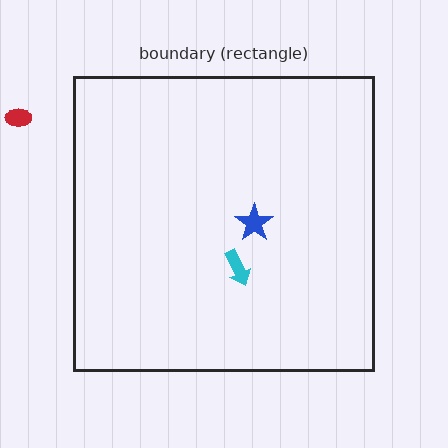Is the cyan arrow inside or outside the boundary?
Inside.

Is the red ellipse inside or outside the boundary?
Outside.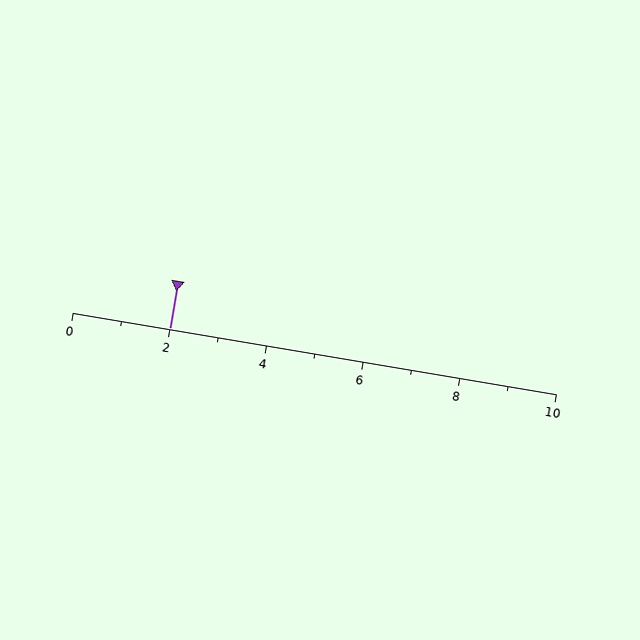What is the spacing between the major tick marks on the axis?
The major ticks are spaced 2 apart.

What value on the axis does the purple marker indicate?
The marker indicates approximately 2.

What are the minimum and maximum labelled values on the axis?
The axis runs from 0 to 10.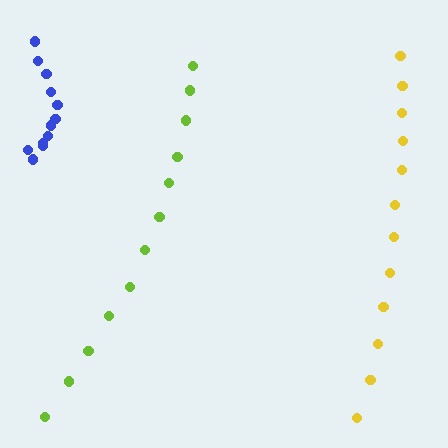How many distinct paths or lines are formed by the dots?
There are 3 distinct paths.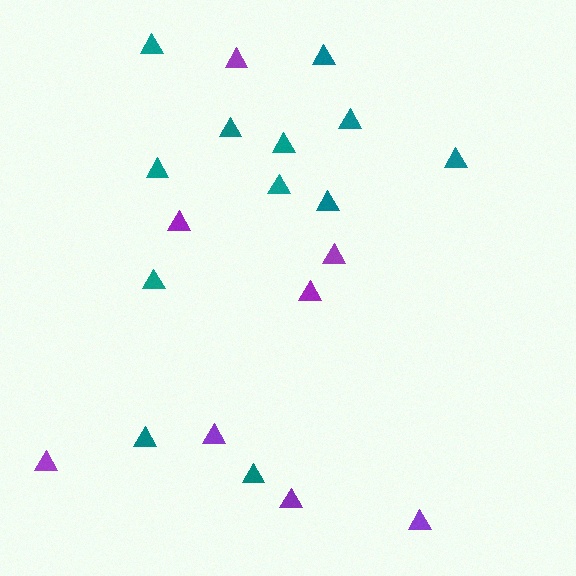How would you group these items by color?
There are 2 groups: one group of teal triangles (12) and one group of purple triangles (8).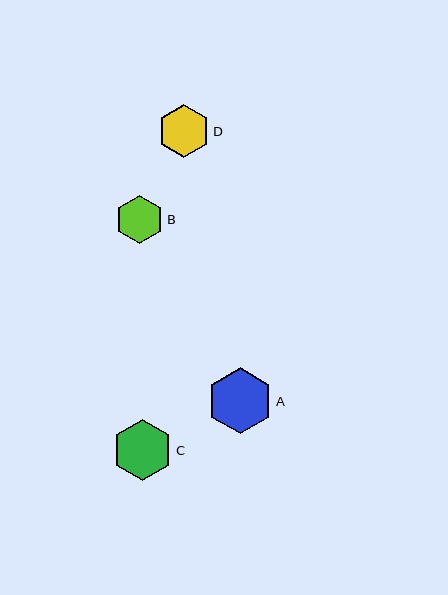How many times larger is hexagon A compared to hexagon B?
Hexagon A is approximately 1.4 times the size of hexagon B.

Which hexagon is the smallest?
Hexagon B is the smallest with a size of approximately 48 pixels.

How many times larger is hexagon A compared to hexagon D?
Hexagon A is approximately 1.3 times the size of hexagon D.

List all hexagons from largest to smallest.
From largest to smallest: A, C, D, B.